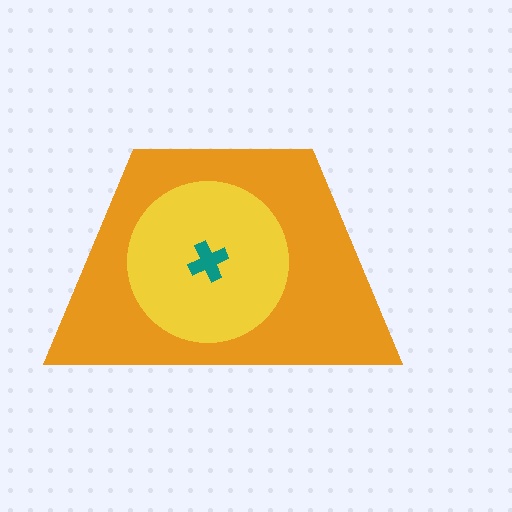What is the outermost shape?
The orange trapezoid.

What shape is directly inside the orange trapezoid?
The yellow circle.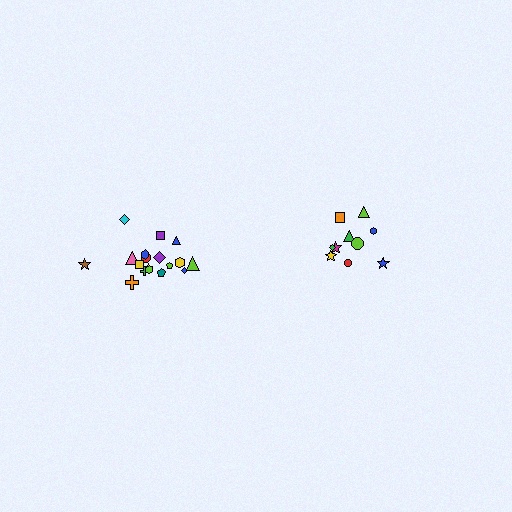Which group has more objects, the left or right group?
The left group.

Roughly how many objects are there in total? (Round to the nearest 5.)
Roughly 30 objects in total.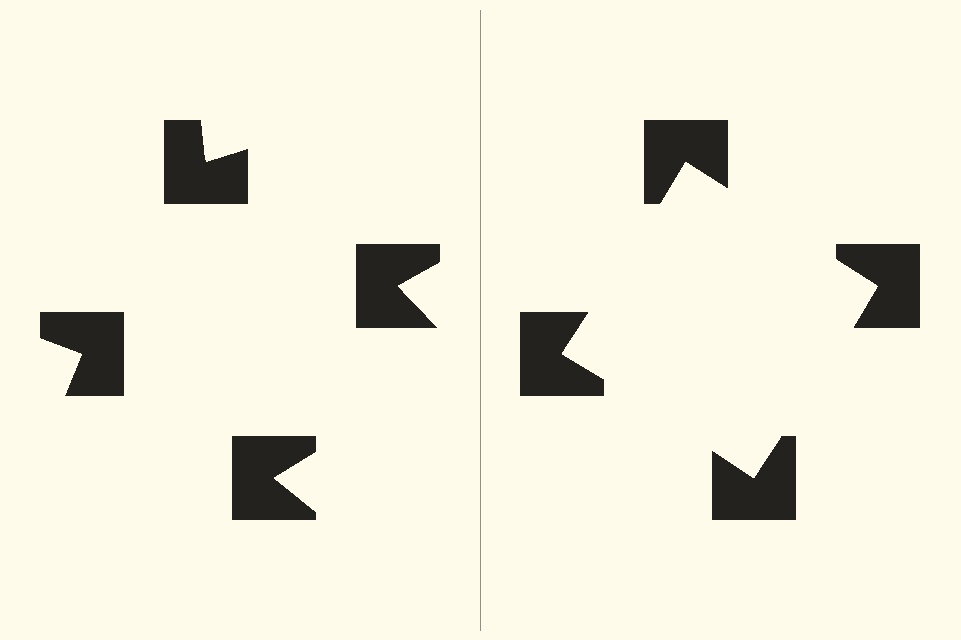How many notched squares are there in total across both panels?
8 — 4 on each side.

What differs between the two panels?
The notched squares are positioned identically on both sides; only the wedge orientations differ. On the right they align to a square; on the left they are misaligned.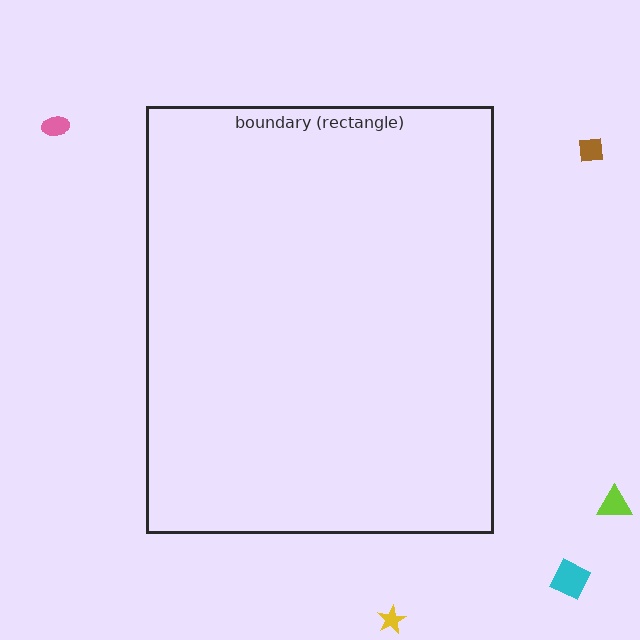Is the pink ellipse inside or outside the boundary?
Outside.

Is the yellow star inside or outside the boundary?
Outside.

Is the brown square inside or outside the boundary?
Outside.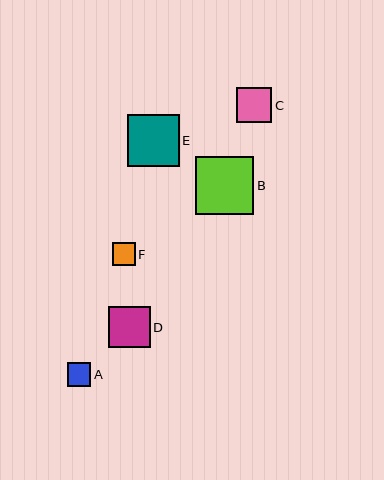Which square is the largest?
Square B is the largest with a size of approximately 58 pixels.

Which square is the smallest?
Square F is the smallest with a size of approximately 23 pixels.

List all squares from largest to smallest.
From largest to smallest: B, E, D, C, A, F.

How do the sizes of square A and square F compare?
Square A and square F are approximately the same size.